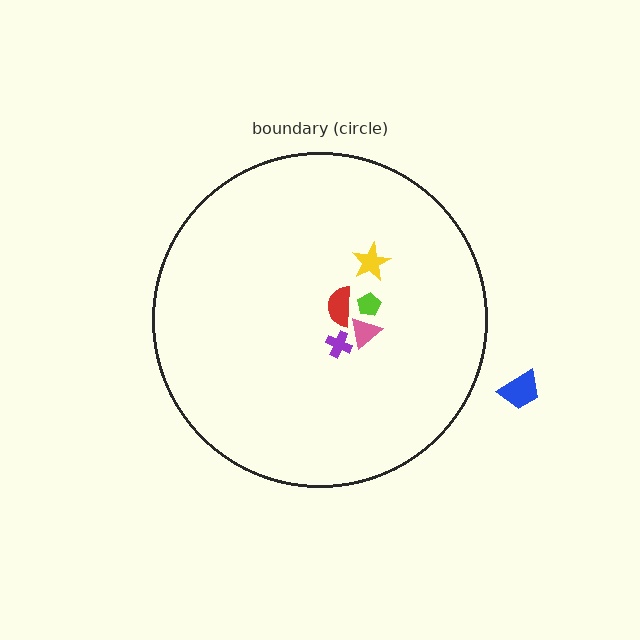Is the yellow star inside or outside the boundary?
Inside.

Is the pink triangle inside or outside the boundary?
Inside.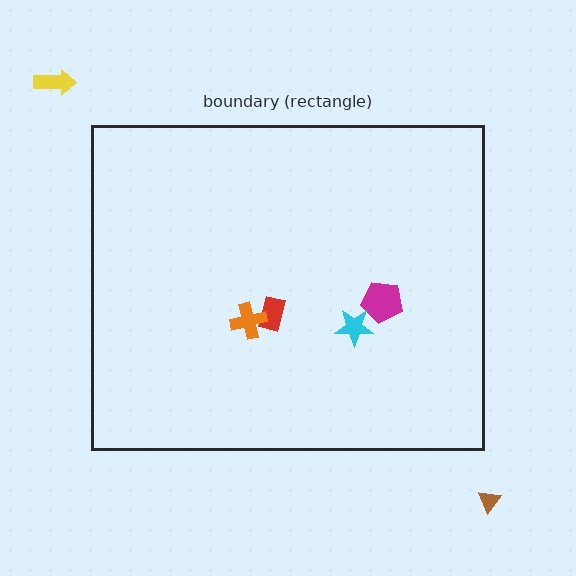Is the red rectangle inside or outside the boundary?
Inside.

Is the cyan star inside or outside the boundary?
Inside.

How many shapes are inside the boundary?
4 inside, 2 outside.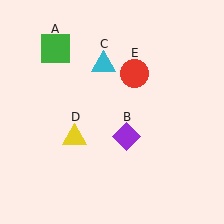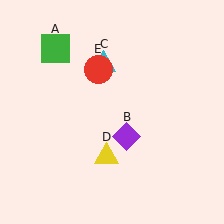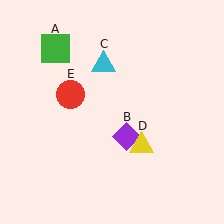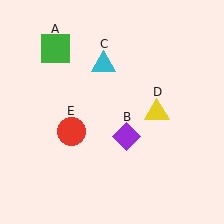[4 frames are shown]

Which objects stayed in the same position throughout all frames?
Green square (object A) and purple diamond (object B) and cyan triangle (object C) remained stationary.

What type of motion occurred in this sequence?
The yellow triangle (object D), red circle (object E) rotated counterclockwise around the center of the scene.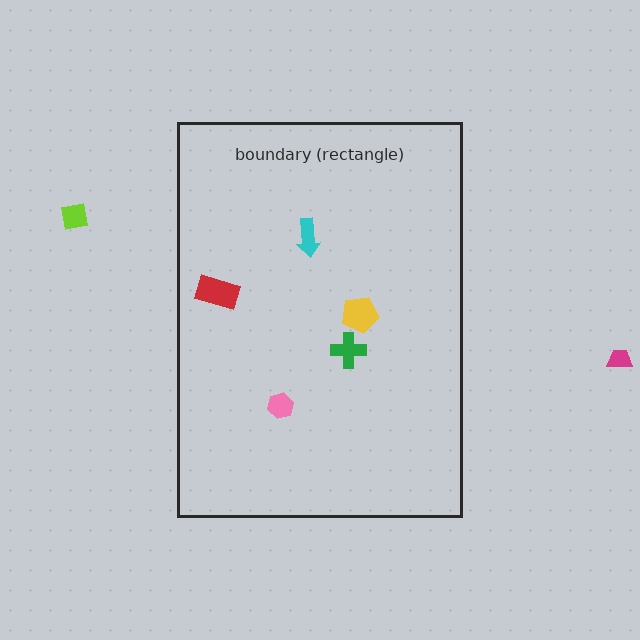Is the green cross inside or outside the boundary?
Inside.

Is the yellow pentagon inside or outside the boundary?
Inside.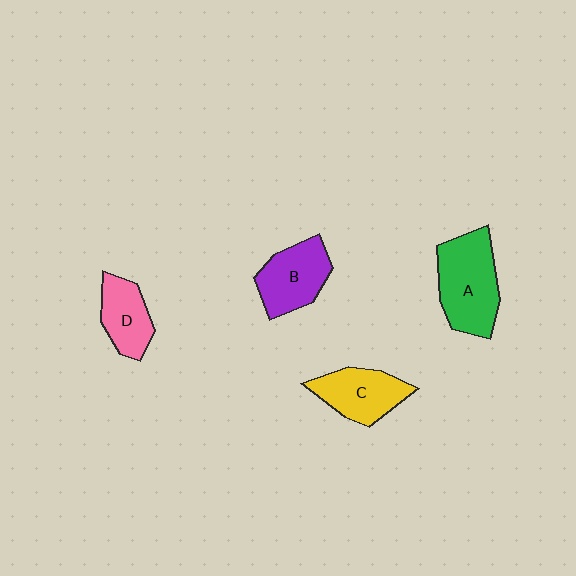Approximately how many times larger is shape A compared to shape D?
Approximately 1.7 times.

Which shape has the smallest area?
Shape D (pink).